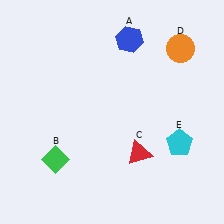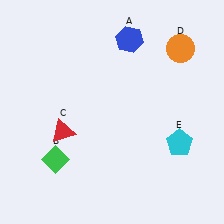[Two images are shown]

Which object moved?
The red triangle (C) moved left.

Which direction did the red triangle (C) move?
The red triangle (C) moved left.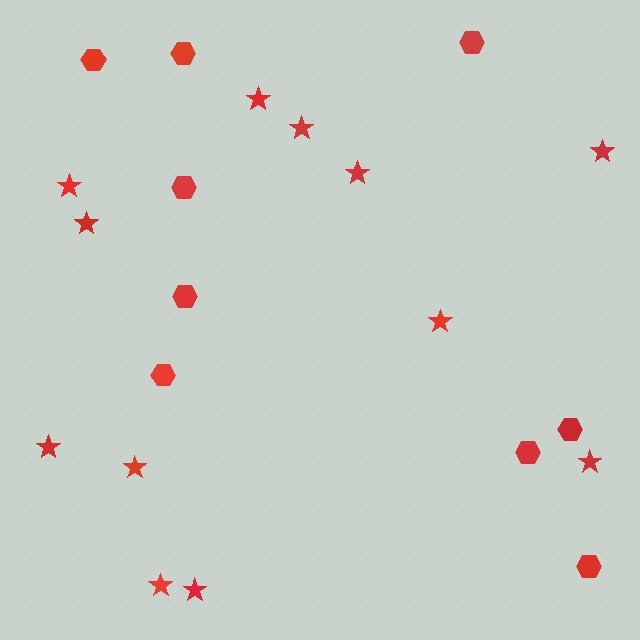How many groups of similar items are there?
There are 2 groups: one group of hexagons (9) and one group of stars (12).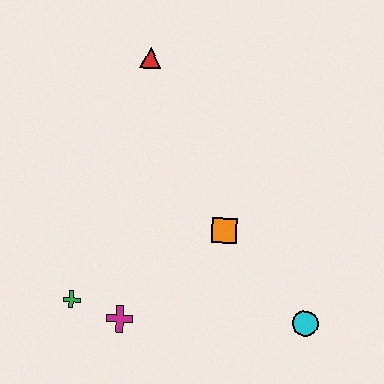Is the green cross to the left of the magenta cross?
Yes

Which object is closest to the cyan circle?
The orange square is closest to the cyan circle.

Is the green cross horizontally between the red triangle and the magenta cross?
No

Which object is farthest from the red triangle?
The cyan circle is farthest from the red triangle.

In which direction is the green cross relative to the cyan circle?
The green cross is to the left of the cyan circle.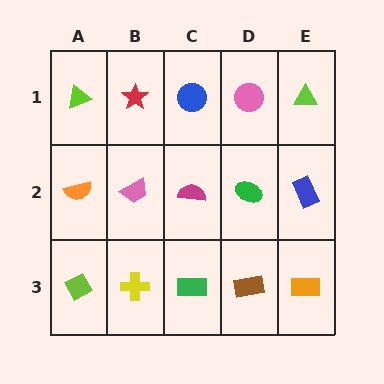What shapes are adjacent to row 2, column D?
A pink circle (row 1, column D), a brown rectangle (row 3, column D), a magenta semicircle (row 2, column C), a blue rectangle (row 2, column E).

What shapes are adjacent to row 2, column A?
A lime triangle (row 1, column A), a lime diamond (row 3, column A), a pink trapezoid (row 2, column B).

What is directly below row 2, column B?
A yellow cross.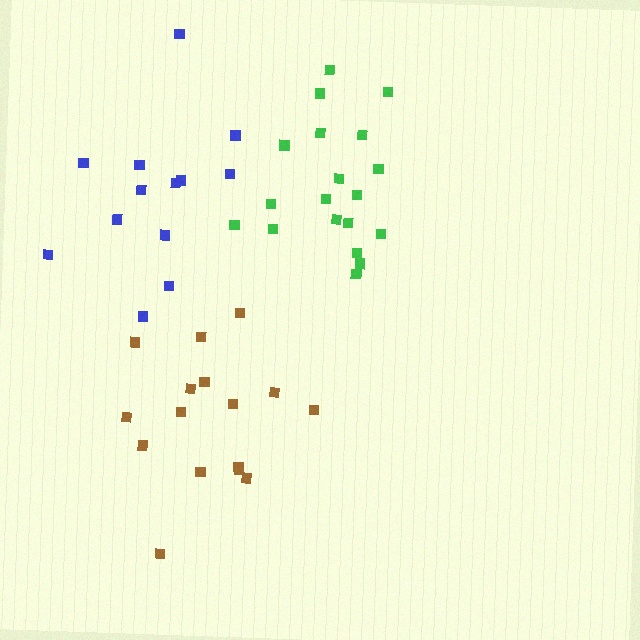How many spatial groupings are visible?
There are 3 spatial groupings.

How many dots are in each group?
Group 1: 16 dots, Group 2: 13 dots, Group 3: 19 dots (48 total).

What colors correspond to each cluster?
The clusters are colored: brown, blue, green.